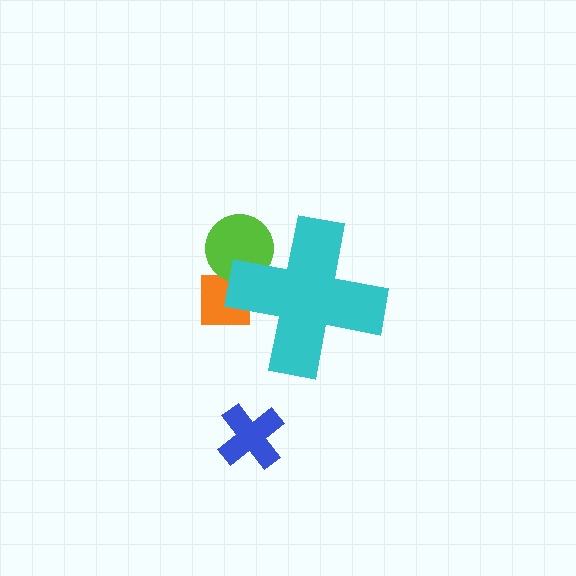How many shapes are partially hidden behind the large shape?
2 shapes are partially hidden.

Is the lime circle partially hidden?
Yes, the lime circle is partially hidden behind the cyan cross.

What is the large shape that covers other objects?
A cyan cross.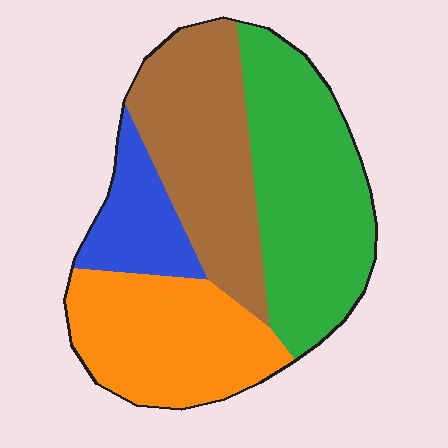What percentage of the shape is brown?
Brown covers about 30% of the shape.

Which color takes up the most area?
Green, at roughly 35%.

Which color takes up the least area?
Blue, at roughly 10%.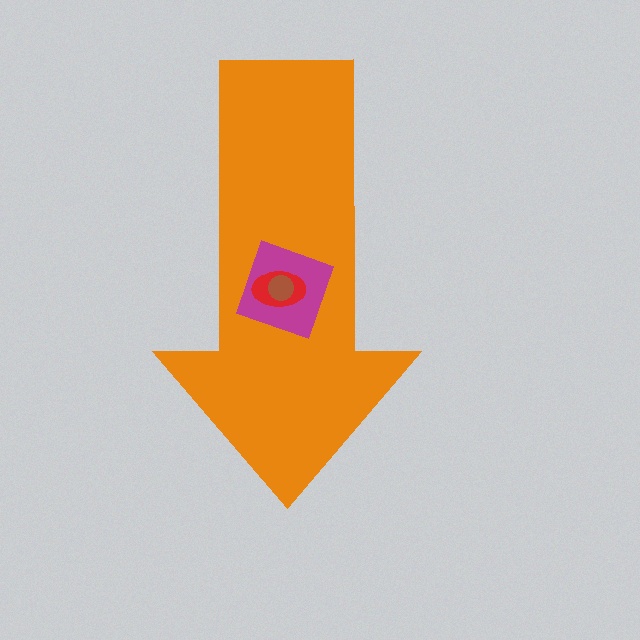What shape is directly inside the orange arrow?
The magenta square.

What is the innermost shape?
The brown circle.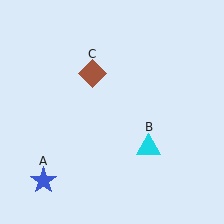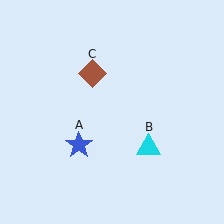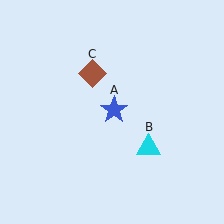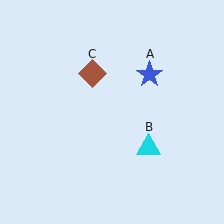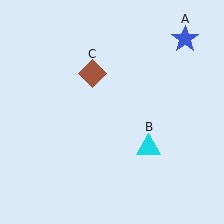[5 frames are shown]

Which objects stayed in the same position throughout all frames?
Cyan triangle (object B) and brown diamond (object C) remained stationary.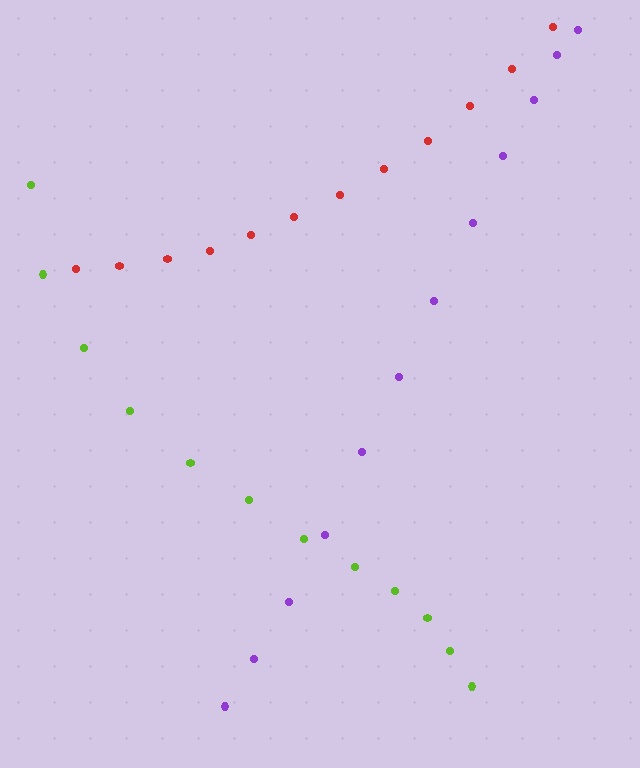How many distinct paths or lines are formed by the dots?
There are 3 distinct paths.